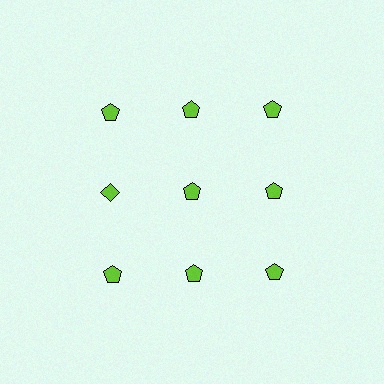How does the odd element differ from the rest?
It has a different shape: diamond instead of pentagon.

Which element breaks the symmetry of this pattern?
The lime diamond in the second row, leftmost column breaks the symmetry. All other shapes are lime pentagons.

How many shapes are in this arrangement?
There are 9 shapes arranged in a grid pattern.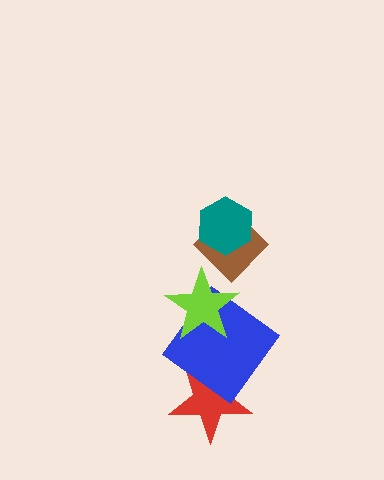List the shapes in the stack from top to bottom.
From top to bottom: the teal hexagon, the brown diamond, the lime star, the blue diamond, the red star.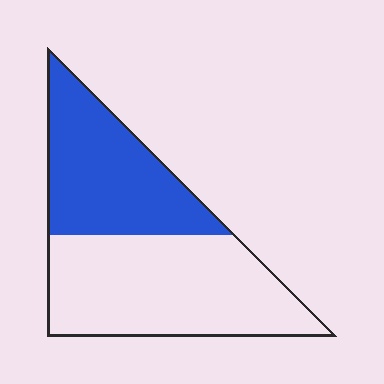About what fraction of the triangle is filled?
About two fifths (2/5).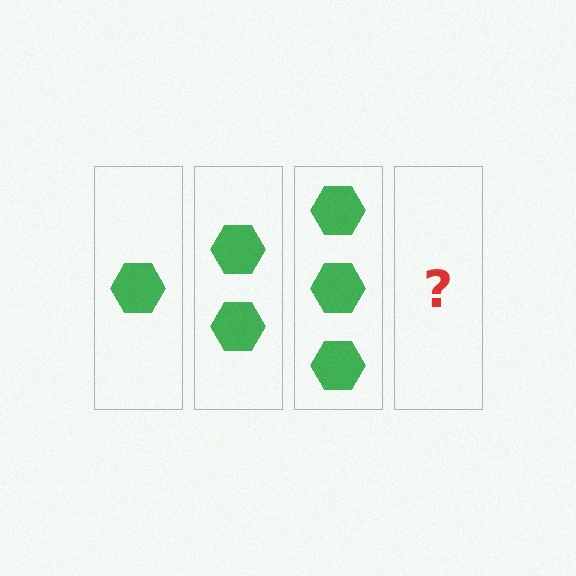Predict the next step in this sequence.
The next step is 4 hexagons.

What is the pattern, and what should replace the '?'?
The pattern is that each step adds one more hexagon. The '?' should be 4 hexagons.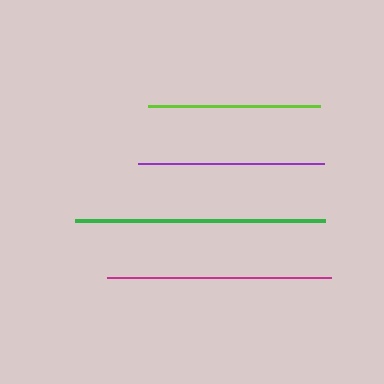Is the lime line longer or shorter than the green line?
The green line is longer than the lime line.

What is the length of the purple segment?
The purple segment is approximately 187 pixels long.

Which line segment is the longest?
The green line is the longest at approximately 250 pixels.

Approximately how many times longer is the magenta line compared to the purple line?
The magenta line is approximately 1.2 times the length of the purple line.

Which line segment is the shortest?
The lime line is the shortest at approximately 172 pixels.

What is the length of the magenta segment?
The magenta segment is approximately 224 pixels long.